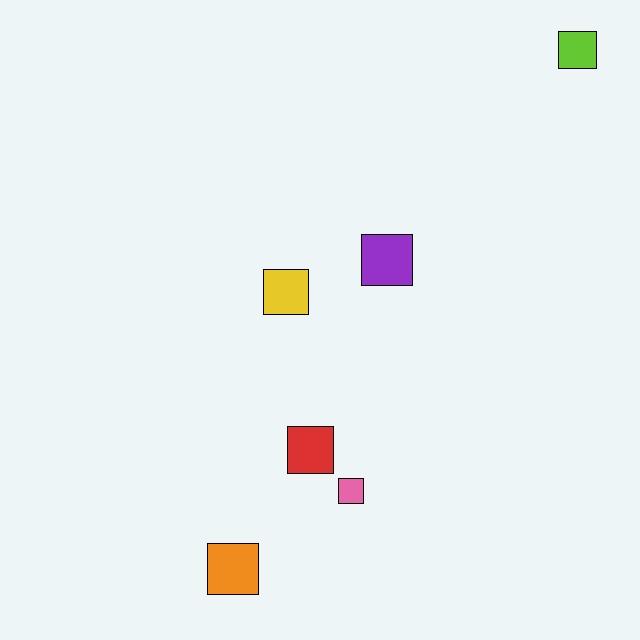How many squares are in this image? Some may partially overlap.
There are 6 squares.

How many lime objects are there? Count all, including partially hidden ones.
There is 1 lime object.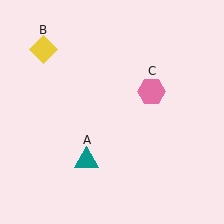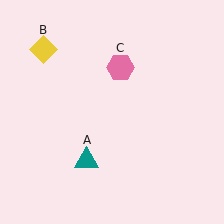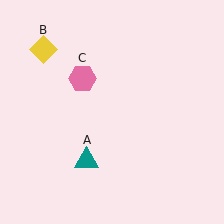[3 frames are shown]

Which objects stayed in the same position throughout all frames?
Teal triangle (object A) and yellow diamond (object B) remained stationary.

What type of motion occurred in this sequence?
The pink hexagon (object C) rotated counterclockwise around the center of the scene.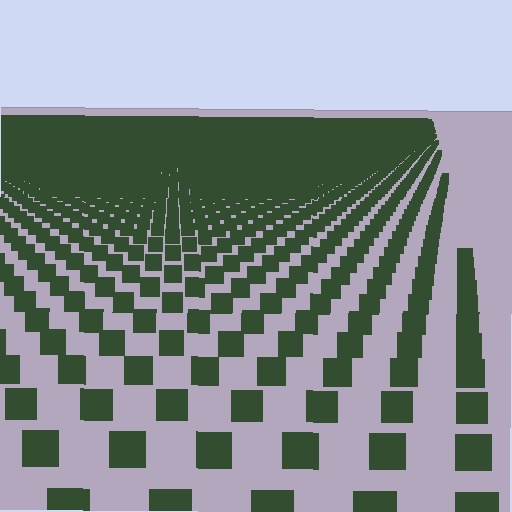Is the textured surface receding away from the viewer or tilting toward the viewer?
The surface is receding away from the viewer. Texture elements get smaller and denser toward the top.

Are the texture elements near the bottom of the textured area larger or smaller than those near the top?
Larger. Near the bottom, elements are closer to the viewer and appear at a bigger on-screen size.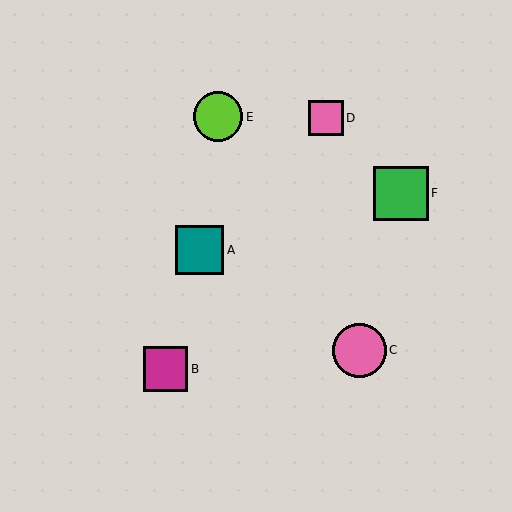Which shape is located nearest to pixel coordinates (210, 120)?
The lime circle (labeled E) at (218, 117) is nearest to that location.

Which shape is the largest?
The green square (labeled F) is the largest.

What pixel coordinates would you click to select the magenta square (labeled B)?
Click at (166, 369) to select the magenta square B.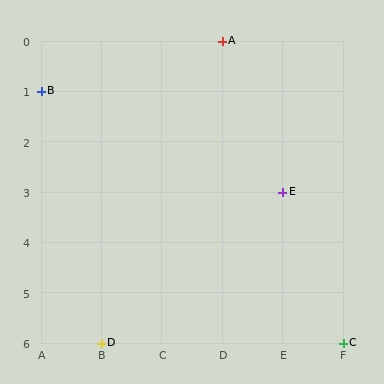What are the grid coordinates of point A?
Point A is at grid coordinates (D, 0).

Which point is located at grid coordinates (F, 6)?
Point C is at (F, 6).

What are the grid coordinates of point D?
Point D is at grid coordinates (B, 6).